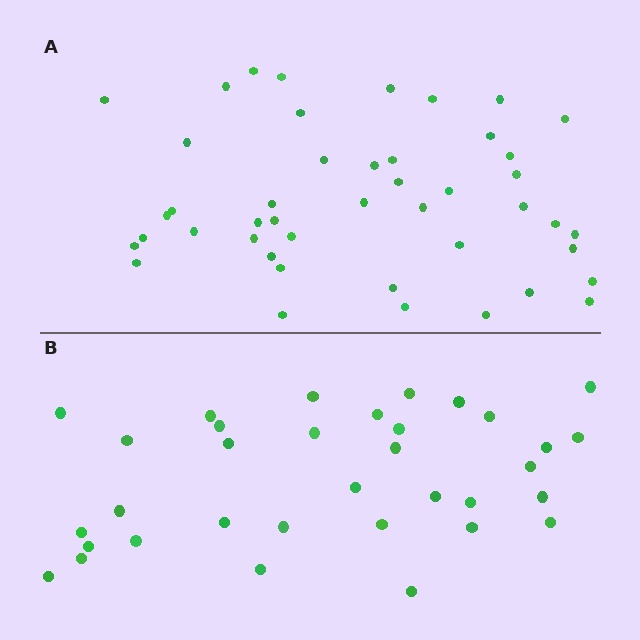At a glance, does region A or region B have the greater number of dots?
Region A (the top region) has more dots.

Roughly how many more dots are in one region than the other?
Region A has roughly 12 or so more dots than region B.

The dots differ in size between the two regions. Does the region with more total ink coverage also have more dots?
No. Region B has more total ink coverage because its dots are larger, but region A actually contains more individual dots. Total area can be misleading — the number of items is what matters here.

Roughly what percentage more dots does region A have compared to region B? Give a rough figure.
About 30% more.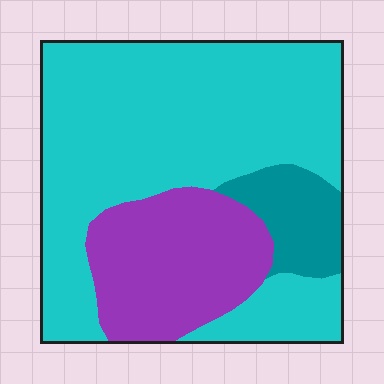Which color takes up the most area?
Cyan, at roughly 65%.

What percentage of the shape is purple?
Purple takes up about one quarter (1/4) of the shape.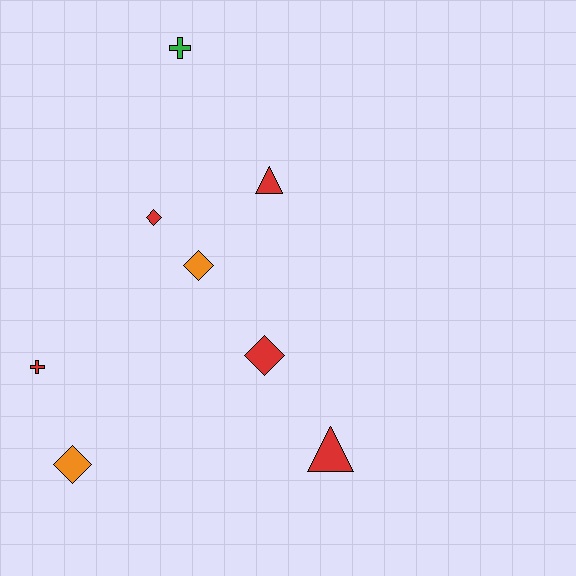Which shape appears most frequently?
Diamond, with 4 objects.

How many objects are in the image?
There are 8 objects.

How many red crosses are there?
There is 1 red cross.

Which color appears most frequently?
Red, with 5 objects.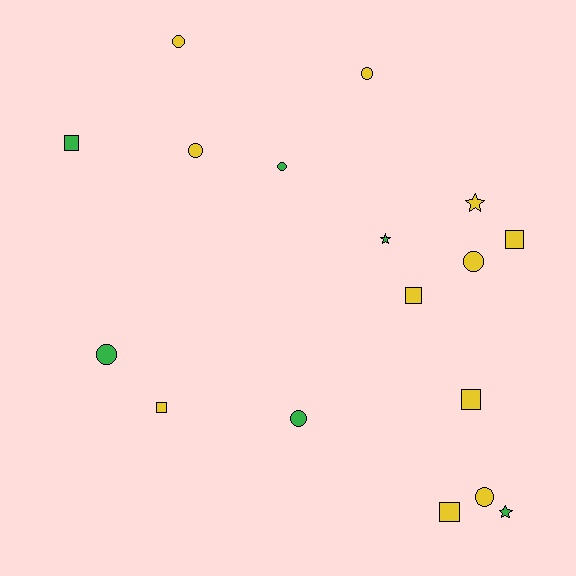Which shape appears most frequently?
Circle, with 8 objects.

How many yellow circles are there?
There are 5 yellow circles.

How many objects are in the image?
There are 17 objects.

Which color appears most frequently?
Yellow, with 11 objects.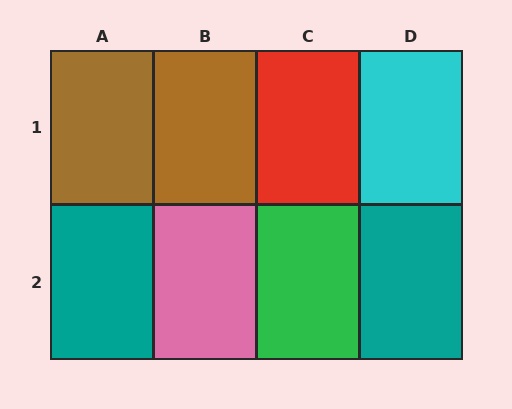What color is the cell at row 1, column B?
Brown.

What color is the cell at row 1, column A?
Brown.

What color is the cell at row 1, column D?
Cyan.